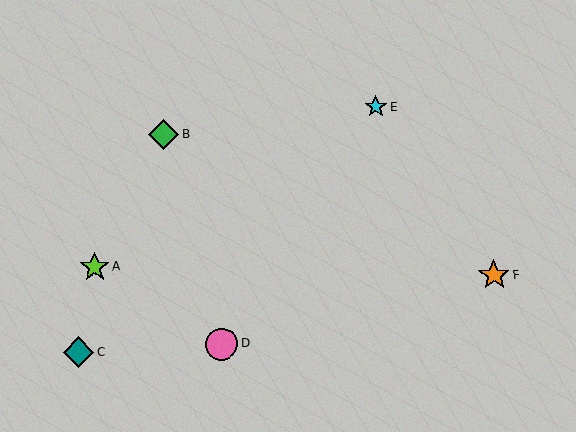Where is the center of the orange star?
The center of the orange star is at (494, 275).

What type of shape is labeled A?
Shape A is a lime star.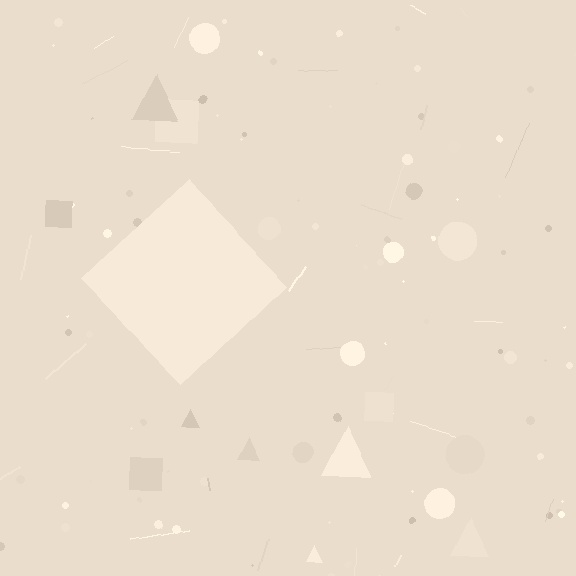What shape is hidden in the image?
A diamond is hidden in the image.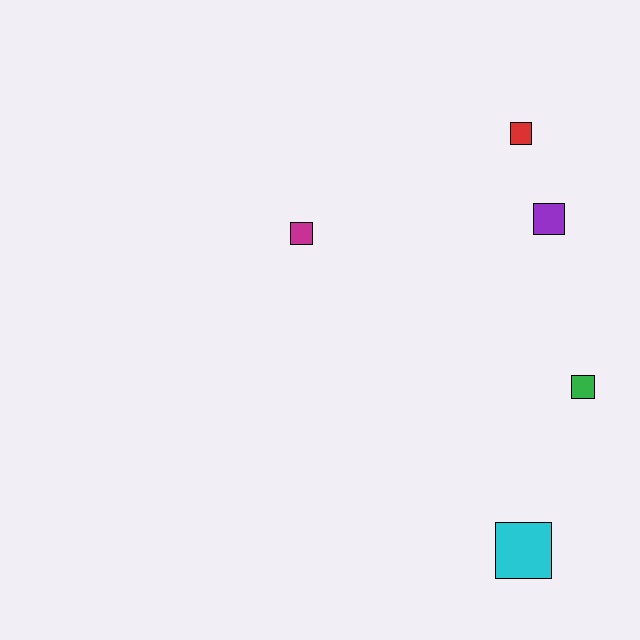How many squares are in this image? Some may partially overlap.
There are 5 squares.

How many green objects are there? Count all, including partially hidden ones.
There is 1 green object.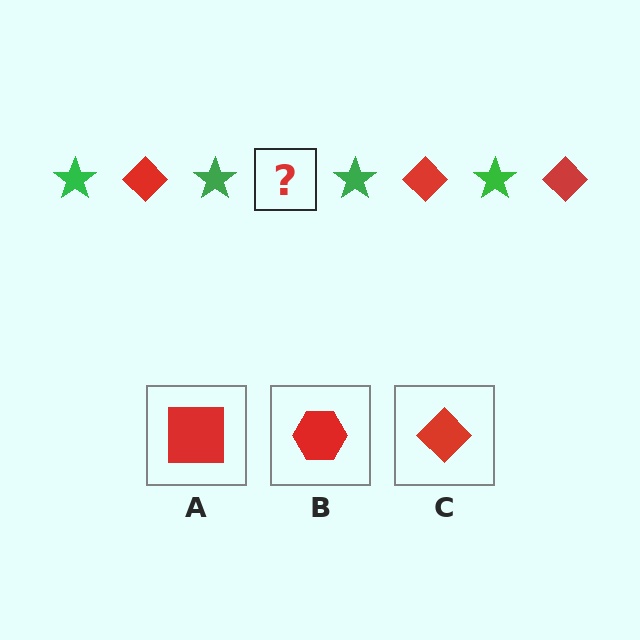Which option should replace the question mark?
Option C.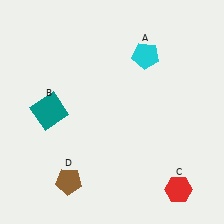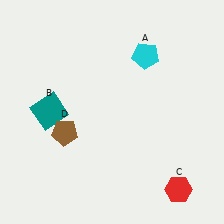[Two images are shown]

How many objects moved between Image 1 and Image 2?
1 object moved between the two images.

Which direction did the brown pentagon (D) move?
The brown pentagon (D) moved up.